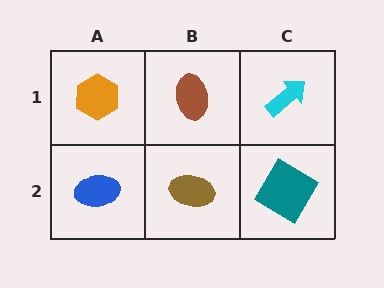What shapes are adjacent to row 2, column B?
A brown ellipse (row 1, column B), a blue ellipse (row 2, column A), a teal diamond (row 2, column C).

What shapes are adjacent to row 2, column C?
A cyan arrow (row 1, column C), a brown ellipse (row 2, column B).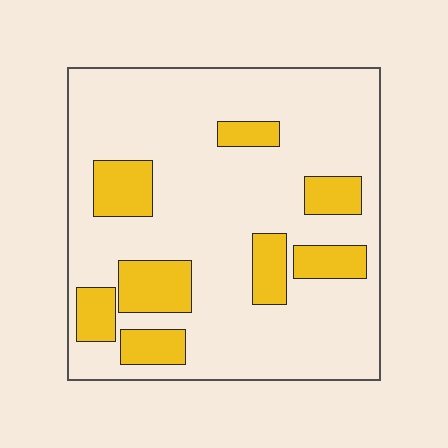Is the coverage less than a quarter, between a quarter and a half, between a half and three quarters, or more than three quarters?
Less than a quarter.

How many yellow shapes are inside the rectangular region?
8.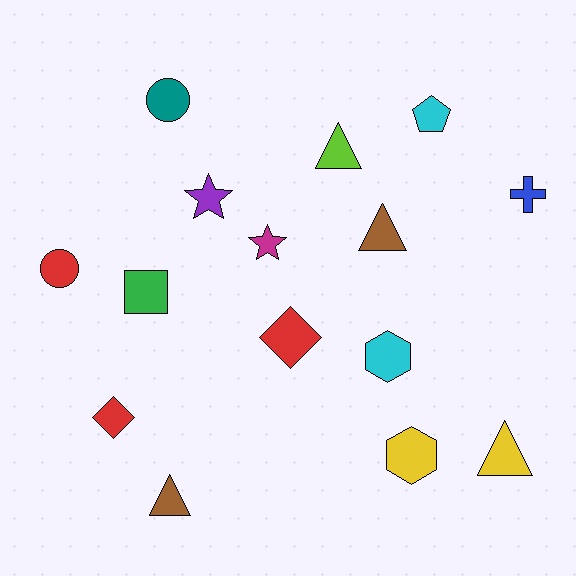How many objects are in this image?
There are 15 objects.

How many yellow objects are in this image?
There are 2 yellow objects.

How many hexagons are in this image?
There are 2 hexagons.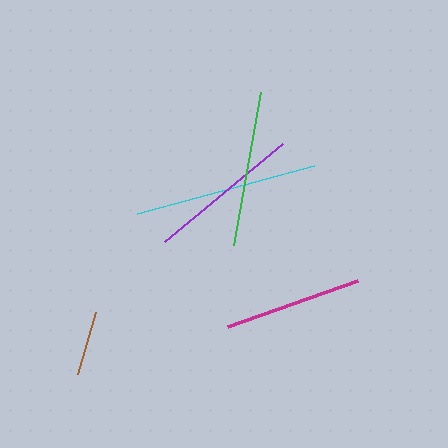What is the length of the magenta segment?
The magenta segment is approximately 138 pixels long.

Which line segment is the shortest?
The brown line is the shortest at approximately 65 pixels.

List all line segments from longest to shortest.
From longest to shortest: cyan, green, purple, magenta, brown.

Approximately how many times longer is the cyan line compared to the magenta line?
The cyan line is approximately 1.3 times the length of the magenta line.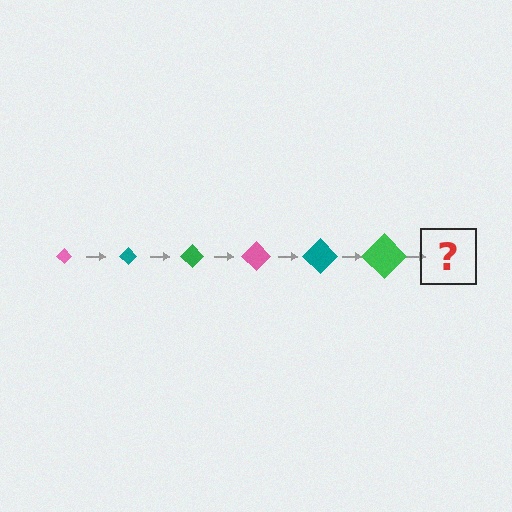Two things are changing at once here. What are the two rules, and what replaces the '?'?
The two rules are that the diamond grows larger each step and the color cycles through pink, teal, and green. The '?' should be a pink diamond, larger than the previous one.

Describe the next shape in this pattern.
It should be a pink diamond, larger than the previous one.